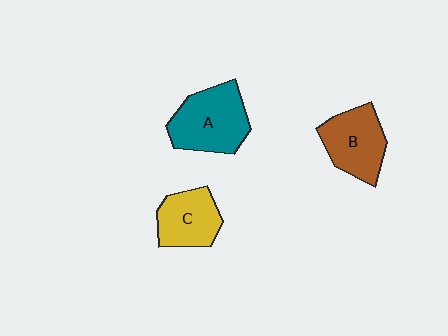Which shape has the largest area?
Shape A (teal).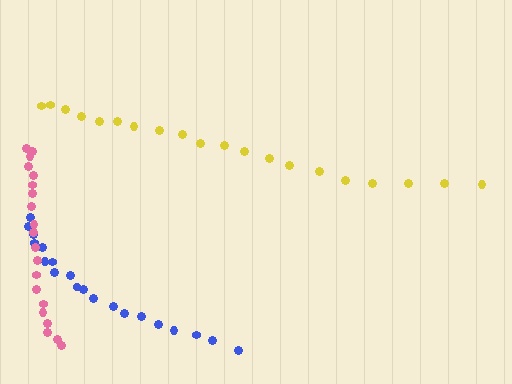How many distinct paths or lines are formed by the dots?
There are 3 distinct paths.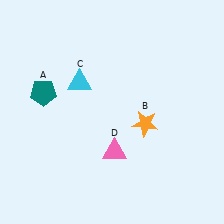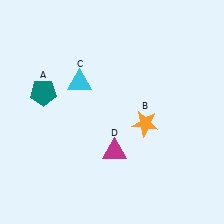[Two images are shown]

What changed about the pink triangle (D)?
In Image 1, D is pink. In Image 2, it changed to magenta.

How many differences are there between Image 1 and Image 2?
There is 1 difference between the two images.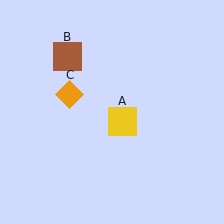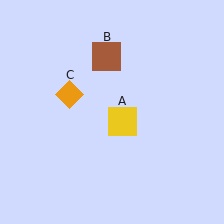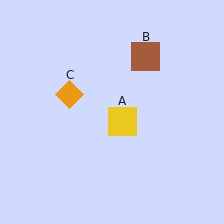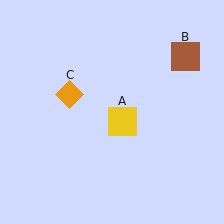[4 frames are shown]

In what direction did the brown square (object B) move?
The brown square (object B) moved right.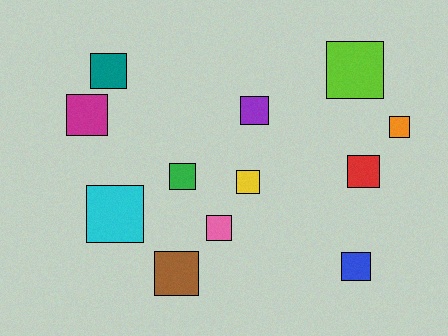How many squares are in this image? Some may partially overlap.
There are 12 squares.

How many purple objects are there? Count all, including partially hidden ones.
There is 1 purple object.